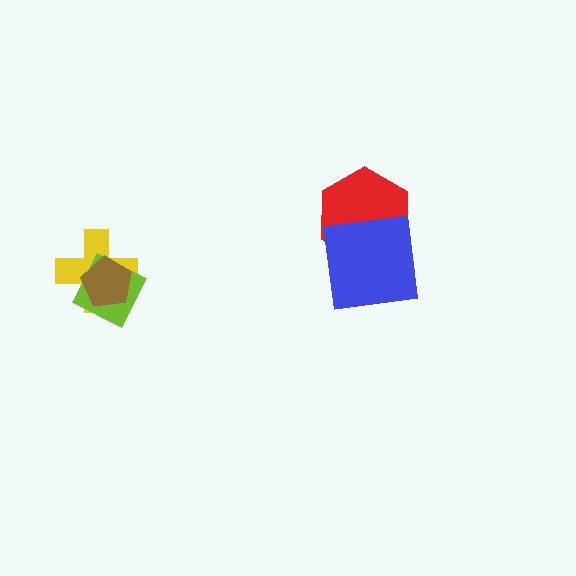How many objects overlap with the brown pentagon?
2 objects overlap with the brown pentagon.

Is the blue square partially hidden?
No, no other shape covers it.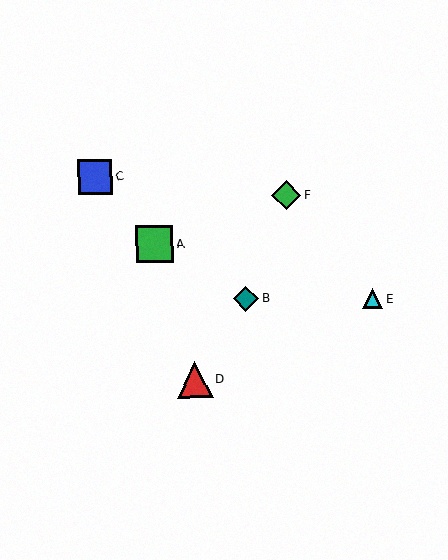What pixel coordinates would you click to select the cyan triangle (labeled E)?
Click at (373, 299) to select the cyan triangle E.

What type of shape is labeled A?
Shape A is a green square.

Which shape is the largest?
The green square (labeled A) is the largest.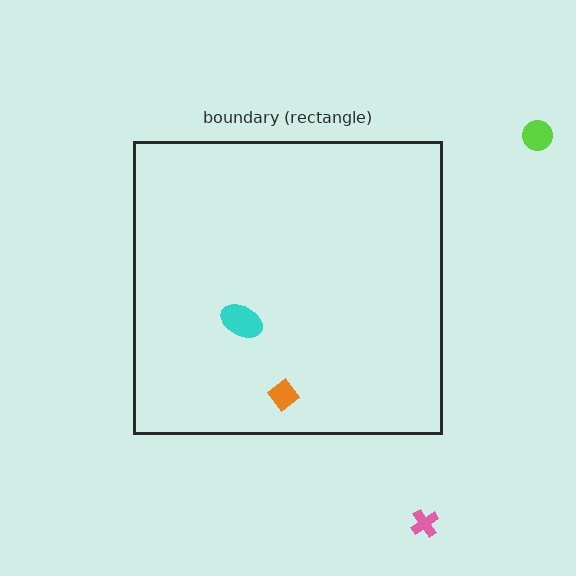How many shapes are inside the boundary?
2 inside, 2 outside.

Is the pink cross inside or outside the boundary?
Outside.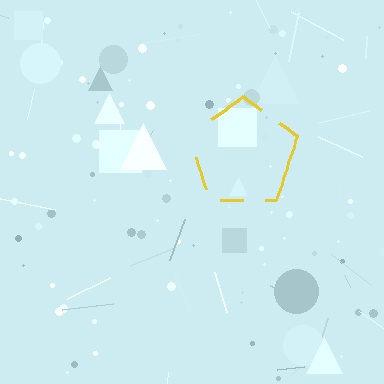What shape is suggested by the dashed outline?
The dashed outline suggests a pentagon.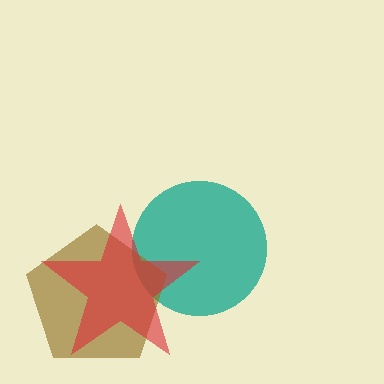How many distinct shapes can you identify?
There are 3 distinct shapes: a teal circle, a brown pentagon, a red star.